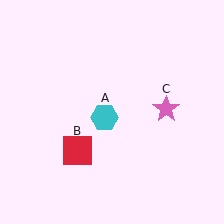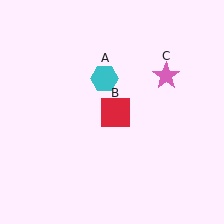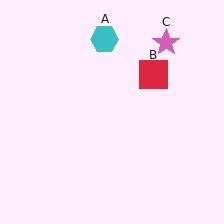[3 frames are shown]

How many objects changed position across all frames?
3 objects changed position: cyan hexagon (object A), red square (object B), pink star (object C).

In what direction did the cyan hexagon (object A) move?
The cyan hexagon (object A) moved up.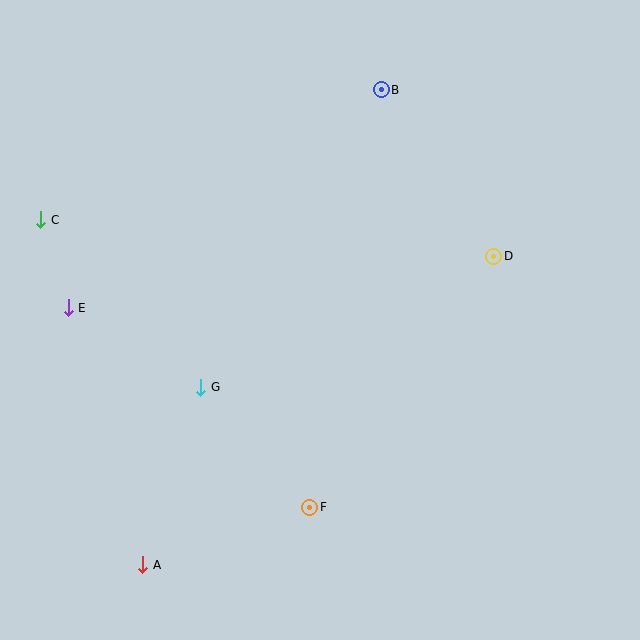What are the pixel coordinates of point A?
Point A is at (143, 565).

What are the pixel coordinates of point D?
Point D is at (494, 256).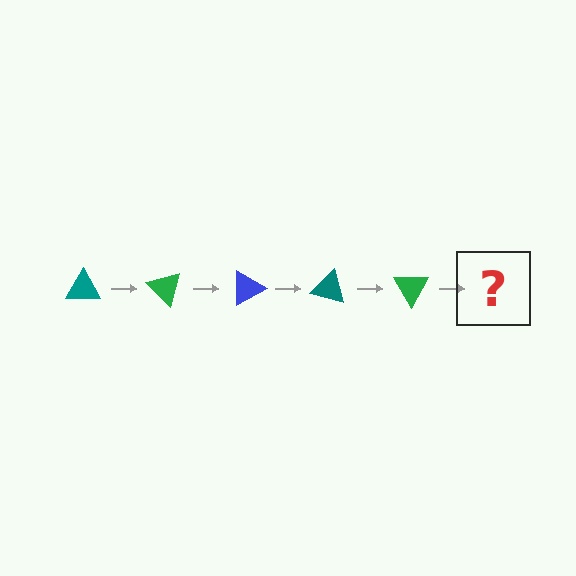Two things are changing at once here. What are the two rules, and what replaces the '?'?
The two rules are that it rotates 45 degrees each step and the color cycles through teal, green, and blue. The '?' should be a blue triangle, rotated 225 degrees from the start.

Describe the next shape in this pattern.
It should be a blue triangle, rotated 225 degrees from the start.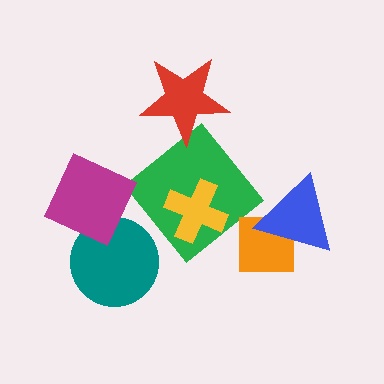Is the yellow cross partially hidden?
No, no other shape covers it.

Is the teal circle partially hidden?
Yes, it is partially covered by another shape.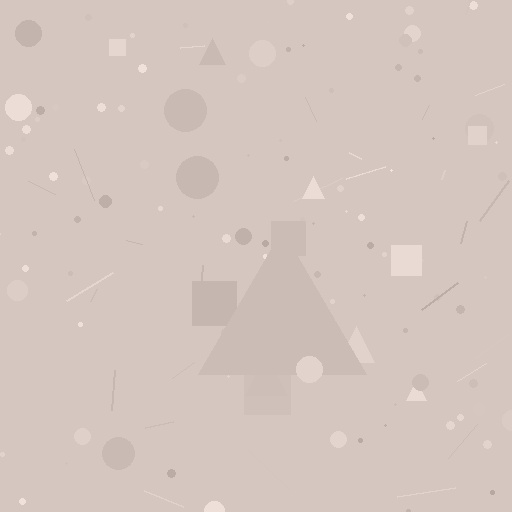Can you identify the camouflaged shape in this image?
The camouflaged shape is a triangle.